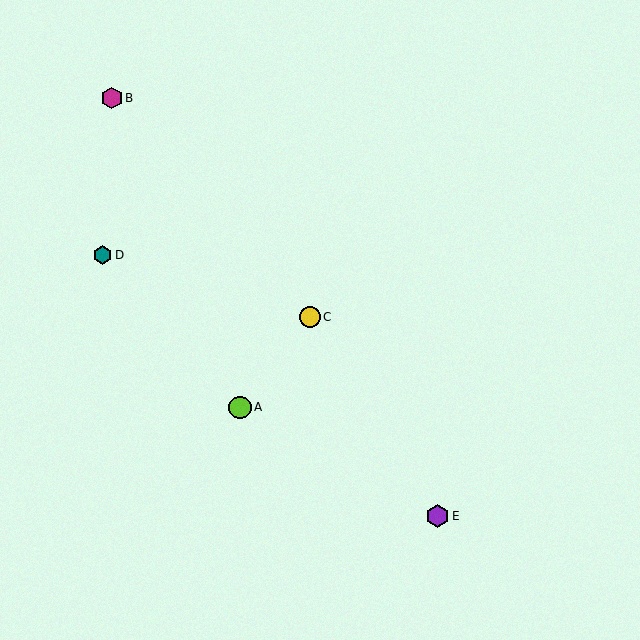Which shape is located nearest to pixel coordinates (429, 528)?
The purple hexagon (labeled E) at (438, 516) is nearest to that location.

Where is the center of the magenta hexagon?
The center of the magenta hexagon is at (112, 98).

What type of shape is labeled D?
Shape D is a teal hexagon.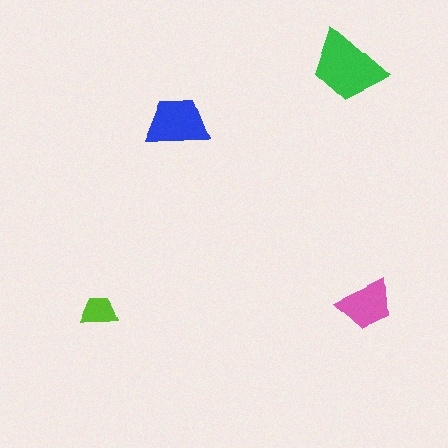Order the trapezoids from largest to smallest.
the green one, the blue one, the pink one, the lime one.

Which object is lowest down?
The pink trapezoid is bottommost.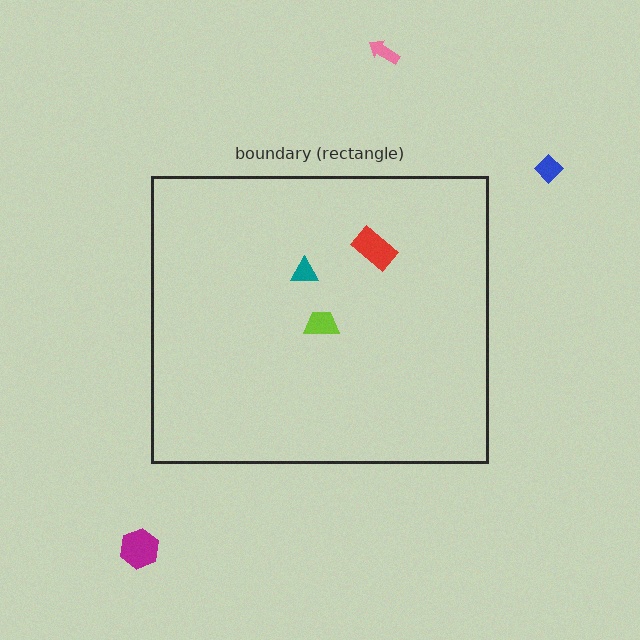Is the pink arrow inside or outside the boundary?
Outside.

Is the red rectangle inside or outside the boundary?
Inside.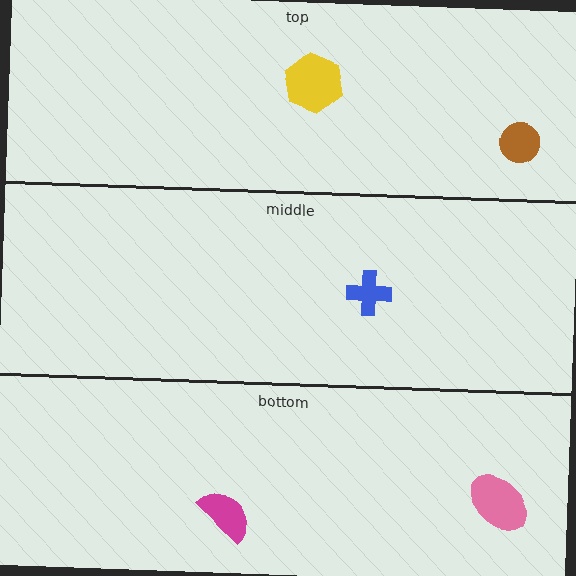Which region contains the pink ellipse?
The bottom region.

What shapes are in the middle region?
The blue cross.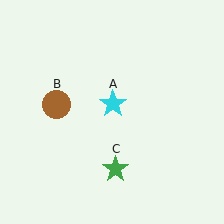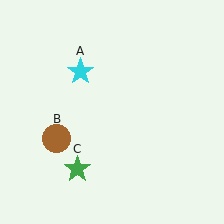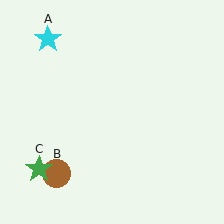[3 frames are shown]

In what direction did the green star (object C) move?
The green star (object C) moved left.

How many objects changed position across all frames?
3 objects changed position: cyan star (object A), brown circle (object B), green star (object C).